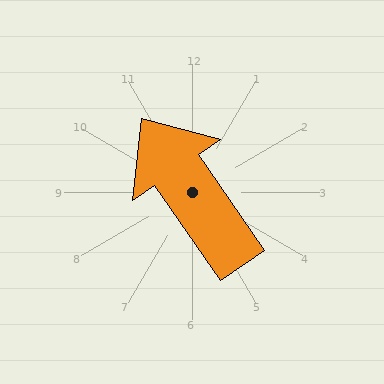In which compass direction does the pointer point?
Northwest.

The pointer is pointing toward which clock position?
Roughly 11 o'clock.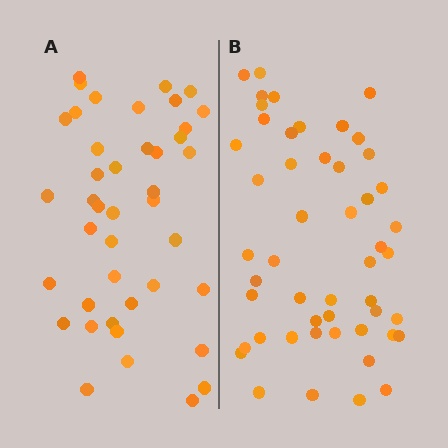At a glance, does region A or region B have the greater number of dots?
Region B (the right region) has more dots.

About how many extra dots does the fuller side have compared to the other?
Region B has roughly 8 or so more dots than region A.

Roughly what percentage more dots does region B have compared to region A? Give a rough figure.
About 20% more.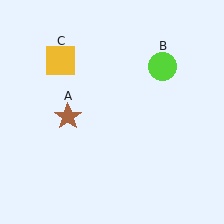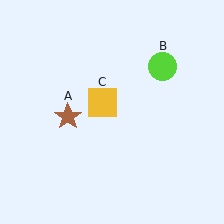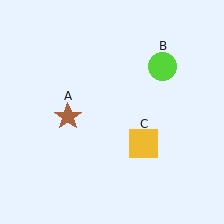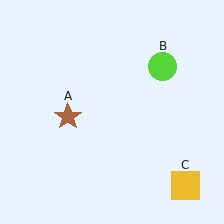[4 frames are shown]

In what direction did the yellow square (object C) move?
The yellow square (object C) moved down and to the right.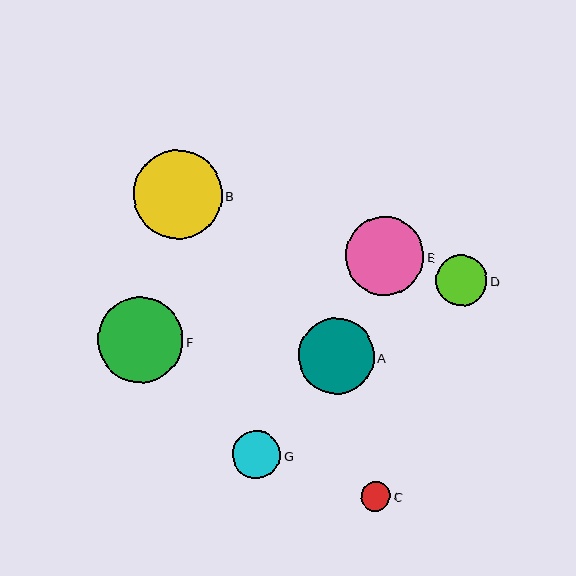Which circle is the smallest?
Circle C is the smallest with a size of approximately 29 pixels.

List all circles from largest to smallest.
From largest to smallest: B, F, E, A, D, G, C.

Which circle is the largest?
Circle B is the largest with a size of approximately 89 pixels.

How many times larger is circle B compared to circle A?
Circle B is approximately 1.2 times the size of circle A.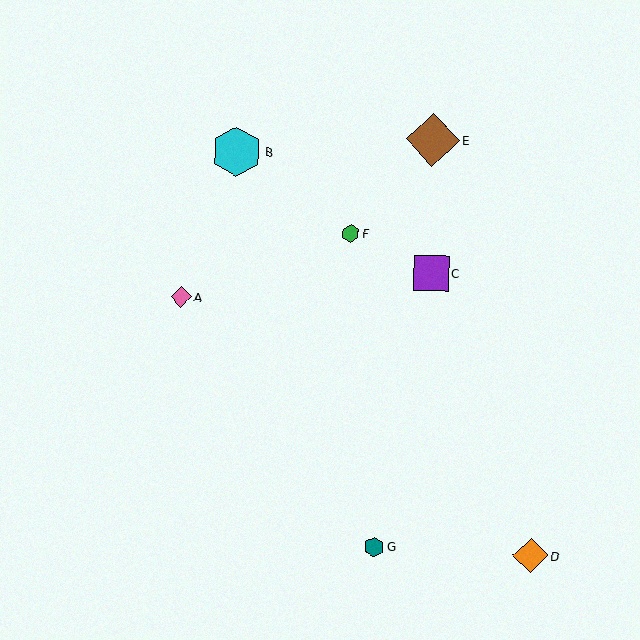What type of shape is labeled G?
Shape G is a teal hexagon.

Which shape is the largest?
The brown diamond (labeled E) is the largest.